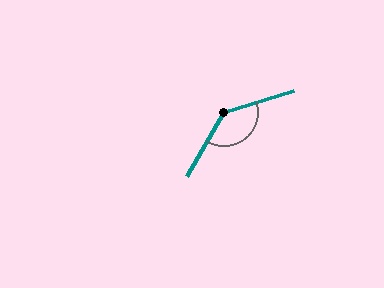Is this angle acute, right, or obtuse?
It is obtuse.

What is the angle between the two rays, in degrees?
Approximately 138 degrees.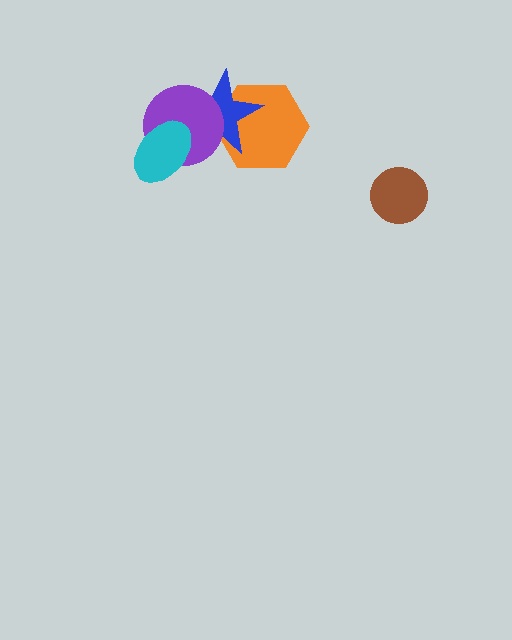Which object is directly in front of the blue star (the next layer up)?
The purple circle is directly in front of the blue star.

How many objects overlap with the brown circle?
0 objects overlap with the brown circle.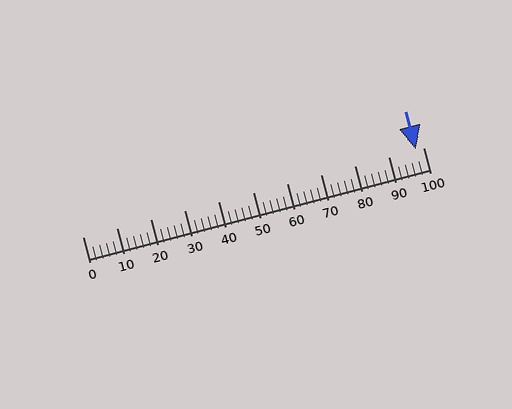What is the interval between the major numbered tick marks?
The major tick marks are spaced 10 units apart.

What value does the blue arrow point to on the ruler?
The blue arrow points to approximately 98.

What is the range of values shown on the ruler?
The ruler shows values from 0 to 100.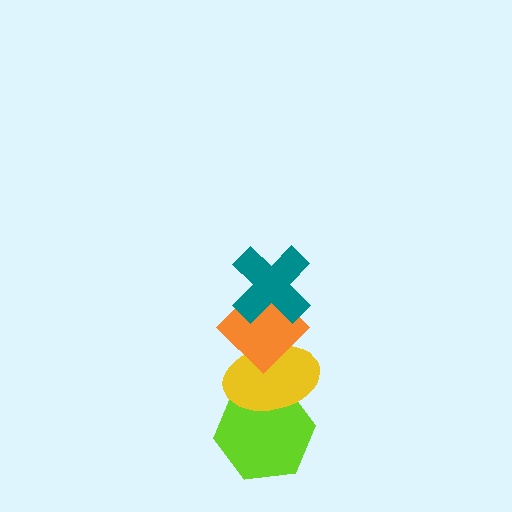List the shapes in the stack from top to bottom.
From top to bottom: the teal cross, the orange diamond, the yellow ellipse, the lime hexagon.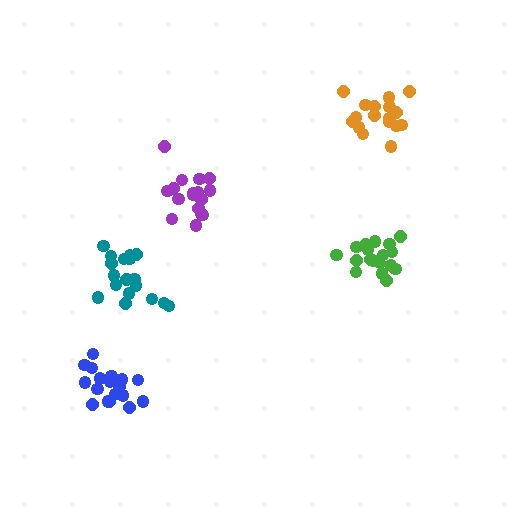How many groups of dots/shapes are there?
There are 5 groups.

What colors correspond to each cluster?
The clusters are colored: blue, orange, teal, green, purple.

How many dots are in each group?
Group 1: 19 dots, Group 2: 17 dots, Group 3: 18 dots, Group 4: 18 dots, Group 5: 17 dots (89 total).